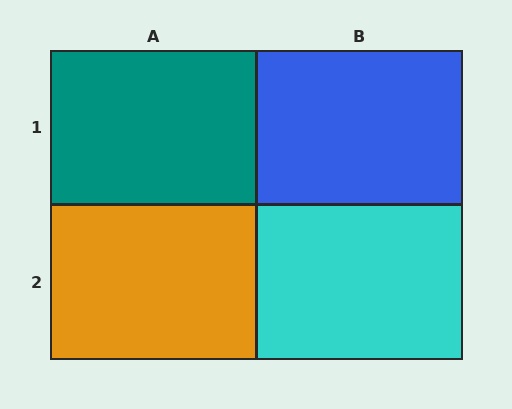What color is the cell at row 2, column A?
Orange.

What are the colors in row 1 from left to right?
Teal, blue.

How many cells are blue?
1 cell is blue.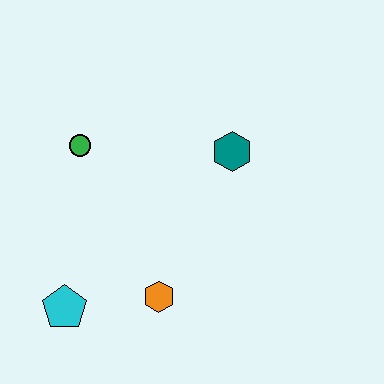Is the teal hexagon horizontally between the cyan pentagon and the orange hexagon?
No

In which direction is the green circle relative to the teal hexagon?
The green circle is to the left of the teal hexagon.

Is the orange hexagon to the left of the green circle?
No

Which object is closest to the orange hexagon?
The cyan pentagon is closest to the orange hexagon.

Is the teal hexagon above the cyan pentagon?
Yes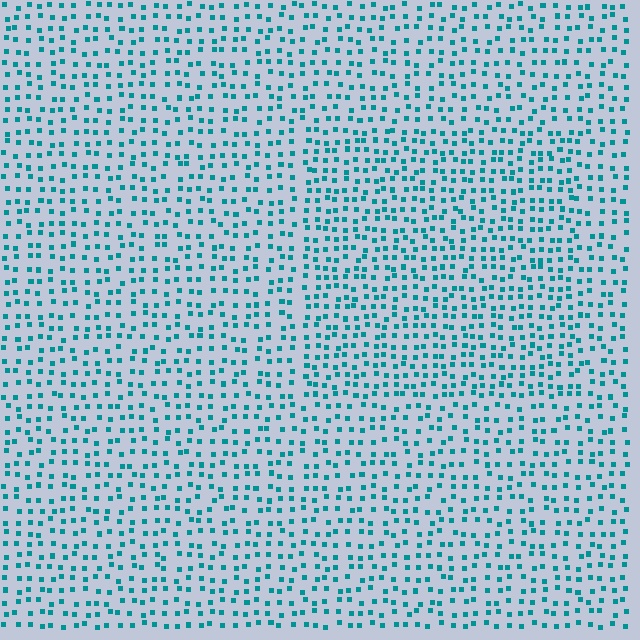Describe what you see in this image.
The image contains small teal elements arranged at two different densities. A rectangle-shaped region is visible where the elements are more densely packed than the surrounding area.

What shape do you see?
I see a rectangle.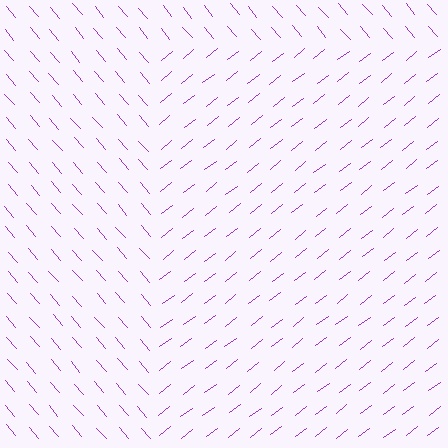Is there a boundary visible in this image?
Yes, there is a texture boundary formed by a change in line orientation.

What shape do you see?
I see a rectangle.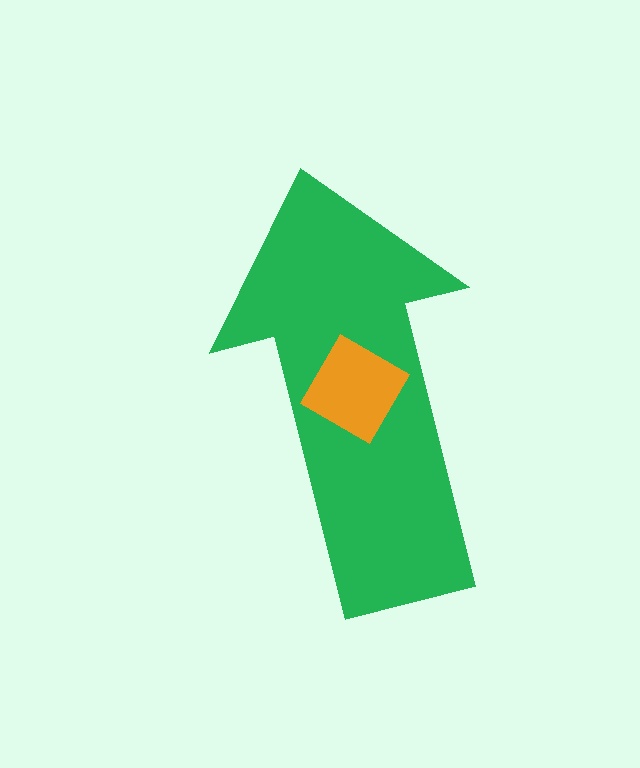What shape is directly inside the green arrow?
The orange diamond.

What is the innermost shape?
The orange diamond.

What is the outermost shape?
The green arrow.